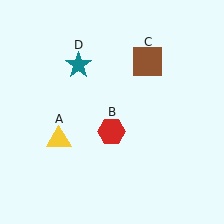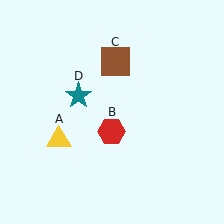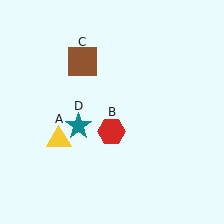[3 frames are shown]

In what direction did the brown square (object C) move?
The brown square (object C) moved left.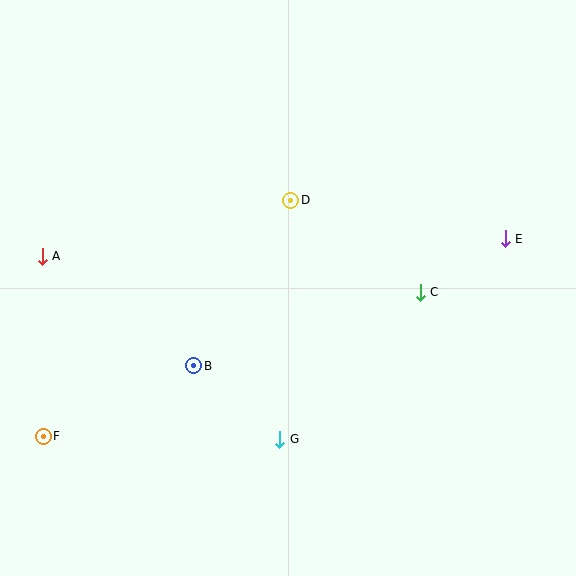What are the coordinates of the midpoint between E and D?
The midpoint between E and D is at (398, 219).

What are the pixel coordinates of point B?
Point B is at (194, 366).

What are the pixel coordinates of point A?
Point A is at (42, 256).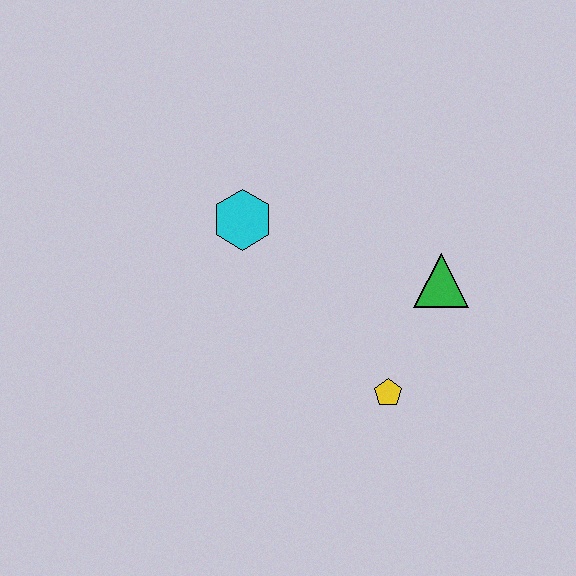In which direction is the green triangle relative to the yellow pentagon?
The green triangle is above the yellow pentagon.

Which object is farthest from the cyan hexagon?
The yellow pentagon is farthest from the cyan hexagon.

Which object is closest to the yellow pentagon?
The green triangle is closest to the yellow pentagon.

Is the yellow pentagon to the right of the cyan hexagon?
Yes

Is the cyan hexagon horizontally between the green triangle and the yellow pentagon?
No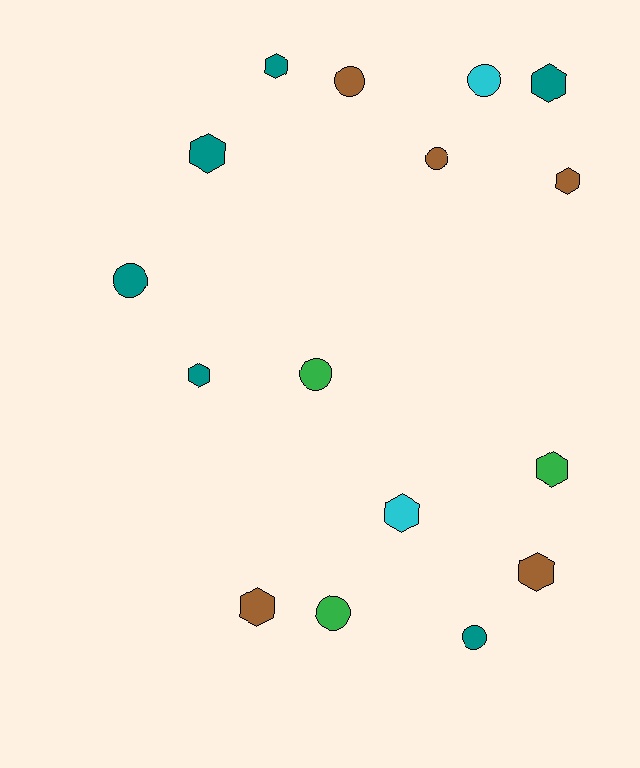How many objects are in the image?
There are 16 objects.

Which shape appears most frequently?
Hexagon, with 9 objects.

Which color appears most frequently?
Teal, with 6 objects.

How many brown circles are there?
There are 2 brown circles.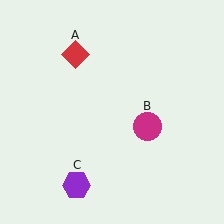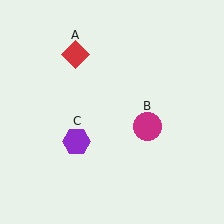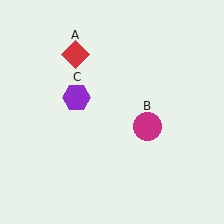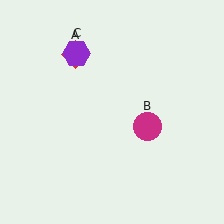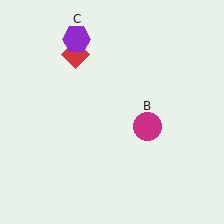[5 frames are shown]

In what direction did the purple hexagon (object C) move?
The purple hexagon (object C) moved up.